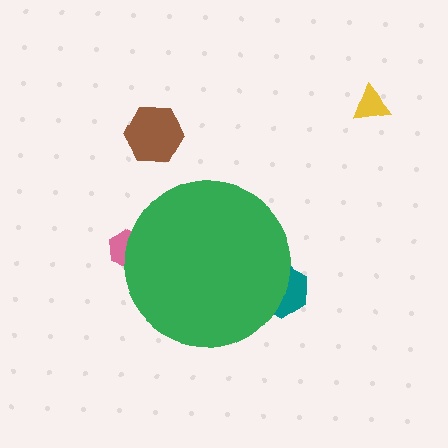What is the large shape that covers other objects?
A green circle.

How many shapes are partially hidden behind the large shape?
2 shapes are partially hidden.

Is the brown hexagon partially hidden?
No, the brown hexagon is fully visible.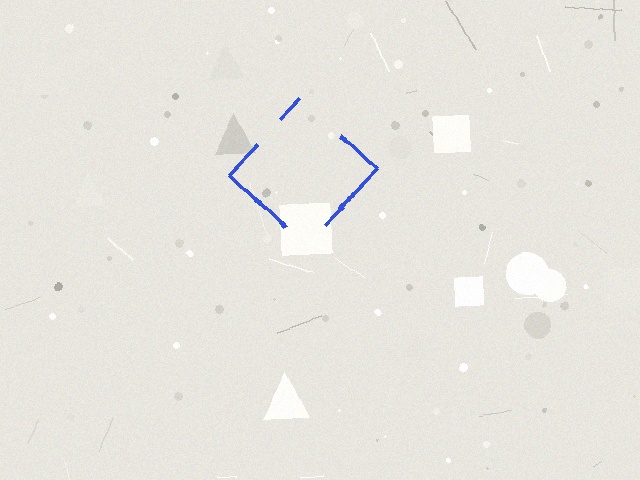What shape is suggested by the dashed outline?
The dashed outline suggests a diamond.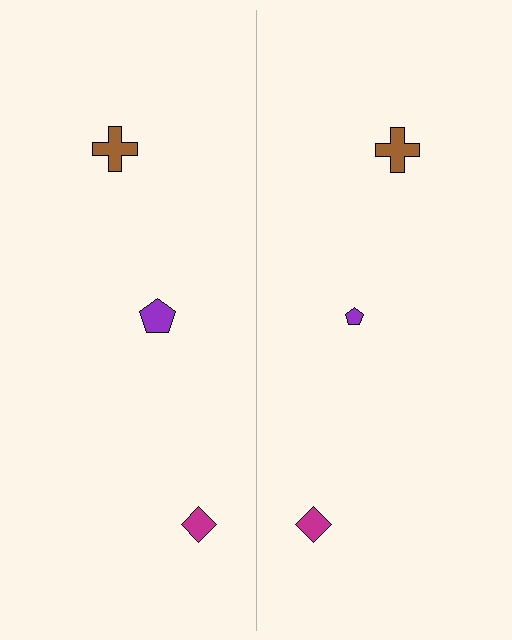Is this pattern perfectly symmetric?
No, the pattern is not perfectly symmetric. The purple pentagon on the right side has a different size than its mirror counterpart.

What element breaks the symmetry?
The purple pentagon on the right side has a different size than its mirror counterpart.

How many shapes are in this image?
There are 6 shapes in this image.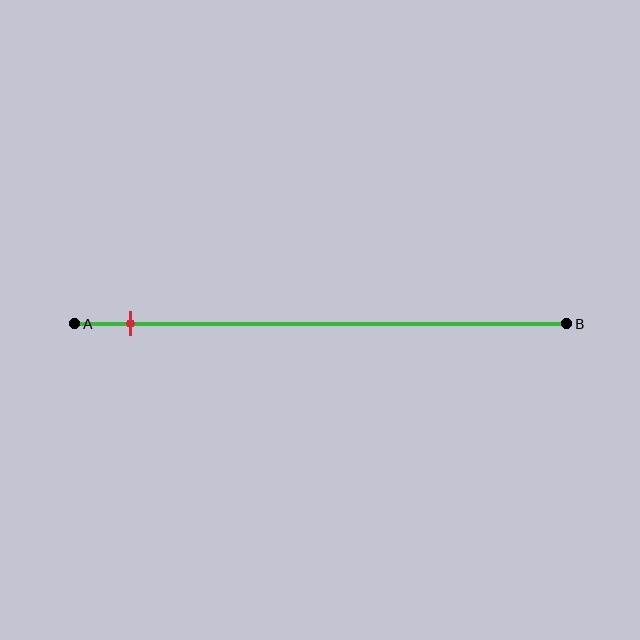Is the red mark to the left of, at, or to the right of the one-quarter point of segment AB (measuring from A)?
The red mark is to the left of the one-quarter point of segment AB.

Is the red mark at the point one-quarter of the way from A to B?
No, the mark is at about 10% from A, not at the 25% one-quarter point.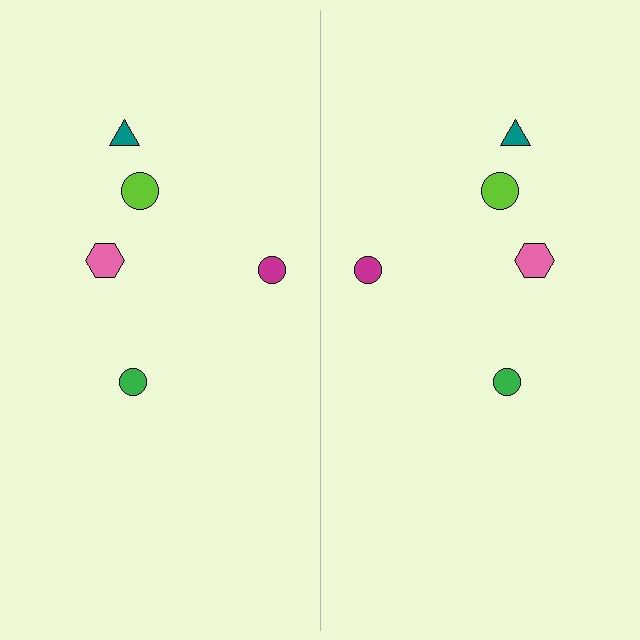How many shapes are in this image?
There are 10 shapes in this image.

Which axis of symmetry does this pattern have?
The pattern has a vertical axis of symmetry running through the center of the image.